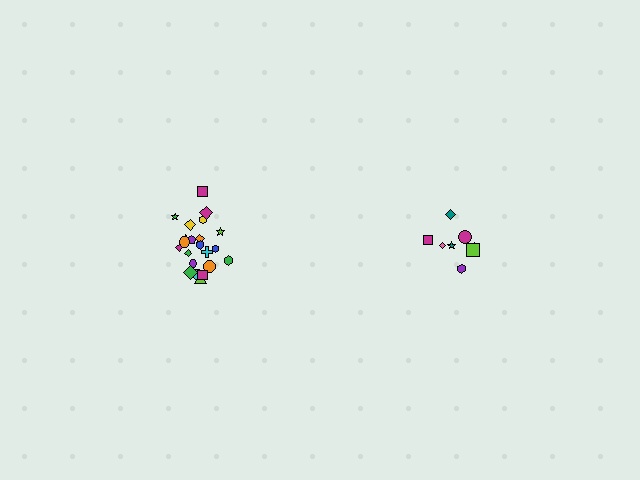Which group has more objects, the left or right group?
The left group.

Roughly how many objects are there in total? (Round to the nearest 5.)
Roughly 30 objects in total.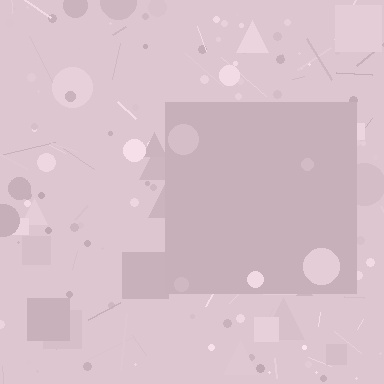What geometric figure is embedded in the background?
A square is embedded in the background.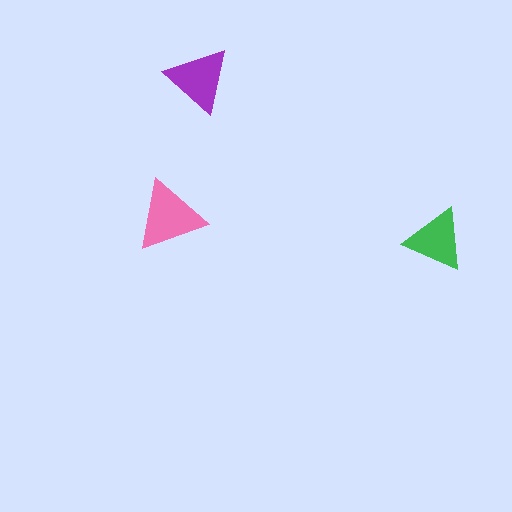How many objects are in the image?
There are 3 objects in the image.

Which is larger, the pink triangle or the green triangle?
The pink one.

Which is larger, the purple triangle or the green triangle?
The purple one.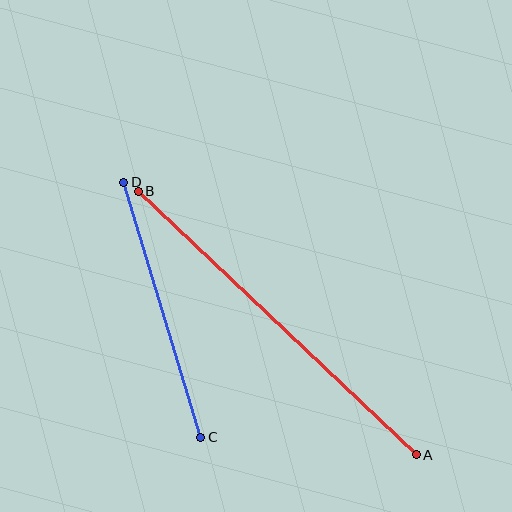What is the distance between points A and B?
The distance is approximately 383 pixels.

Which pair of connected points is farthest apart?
Points A and B are farthest apart.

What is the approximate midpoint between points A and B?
The midpoint is at approximately (277, 323) pixels.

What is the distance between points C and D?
The distance is approximately 267 pixels.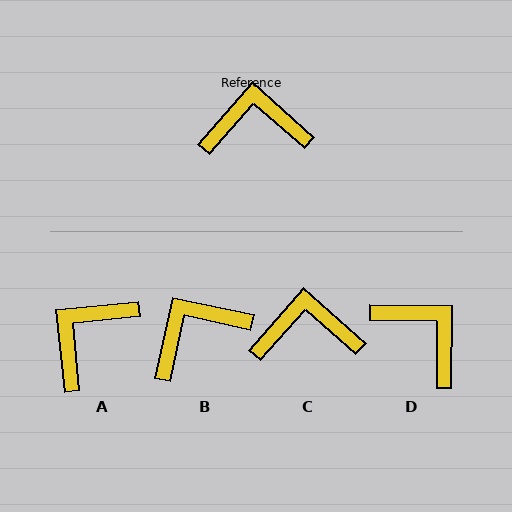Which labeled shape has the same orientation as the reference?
C.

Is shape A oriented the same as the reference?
No, it is off by about 47 degrees.